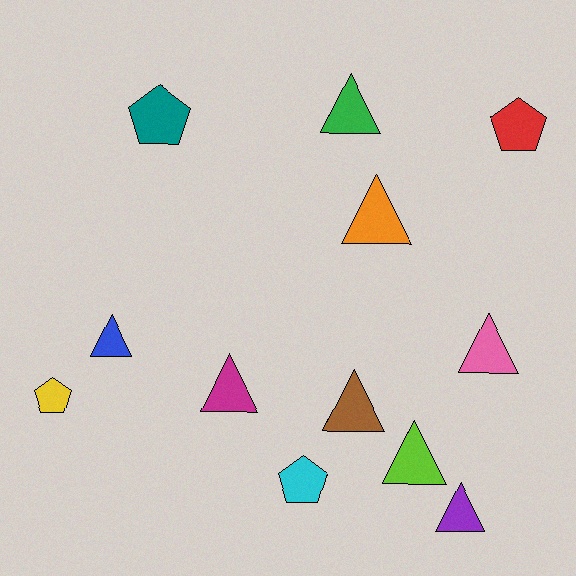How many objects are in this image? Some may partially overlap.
There are 12 objects.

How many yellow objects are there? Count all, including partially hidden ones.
There is 1 yellow object.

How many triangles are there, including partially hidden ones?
There are 8 triangles.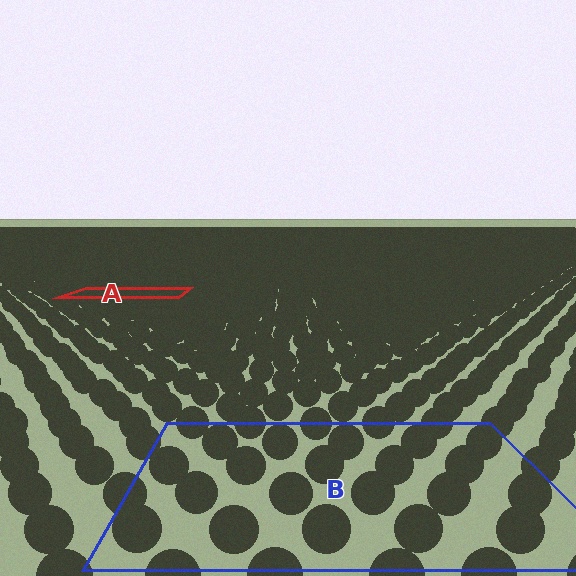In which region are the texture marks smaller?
The texture marks are smaller in region A, because it is farther away.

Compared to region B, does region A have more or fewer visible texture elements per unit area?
Region A has more texture elements per unit area — they are packed more densely because it is farther away.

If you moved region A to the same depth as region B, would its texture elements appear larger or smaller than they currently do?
They would appear larger. At a closer depth, the same texture elements are projected at a bigger on-screen size.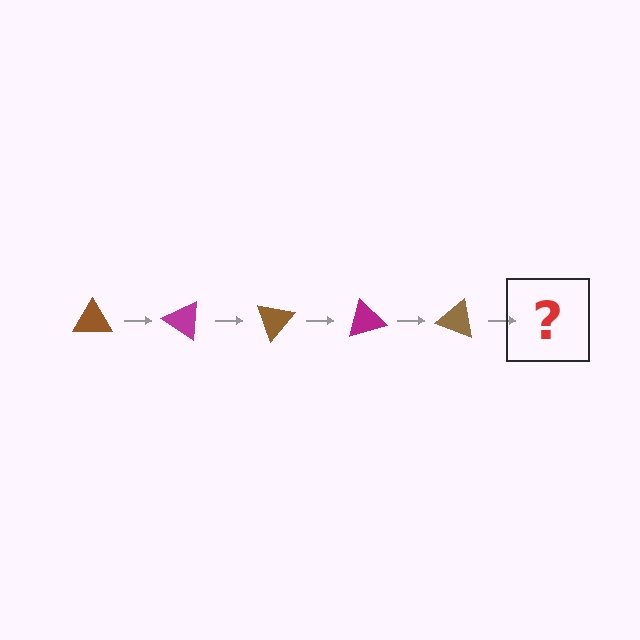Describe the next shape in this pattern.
It should be a magenta triangle, rotated 175 degrees from the start.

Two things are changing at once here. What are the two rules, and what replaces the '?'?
The two rules are that it rotates 35 degrees each step and the color cycles through brown and magenta. The '?' should be a magenta triangle, rotated 175 degrees from the start.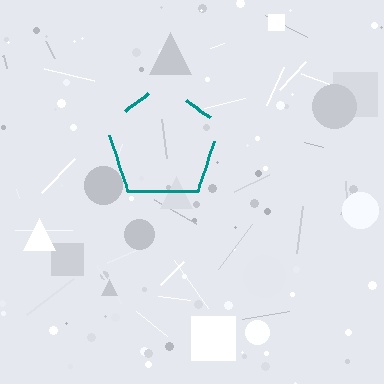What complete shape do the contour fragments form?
The contour fragments form a pentagon.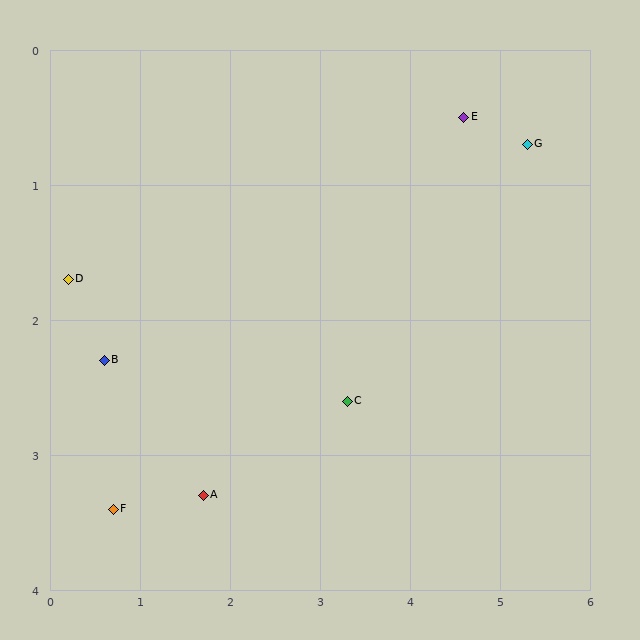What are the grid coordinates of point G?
Point G is at approximately (5.3, 0.7).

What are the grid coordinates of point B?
Point B is at approximately (0.6, 2.3).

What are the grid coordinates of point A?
Point A is at approximately (1.7, 3.3).